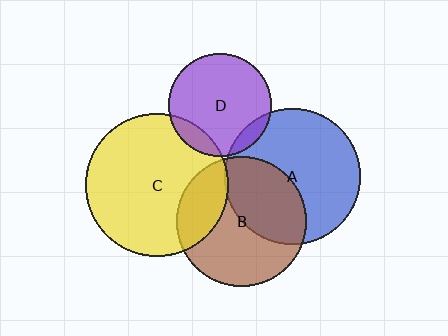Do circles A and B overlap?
Yes.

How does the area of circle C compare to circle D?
Approximately 1.9 times.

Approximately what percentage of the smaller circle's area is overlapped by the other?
Approximately 40%.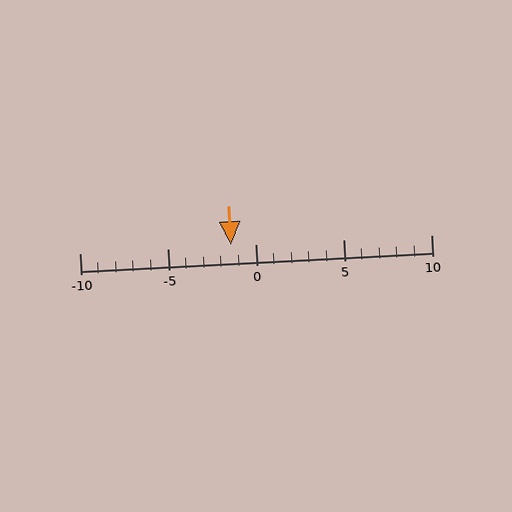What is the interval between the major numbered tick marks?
The major tick marks are spaced 5 units apart.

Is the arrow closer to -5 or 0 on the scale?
The arrow is closer to 0.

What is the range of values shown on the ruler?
The ruler shows values from -10 to 10.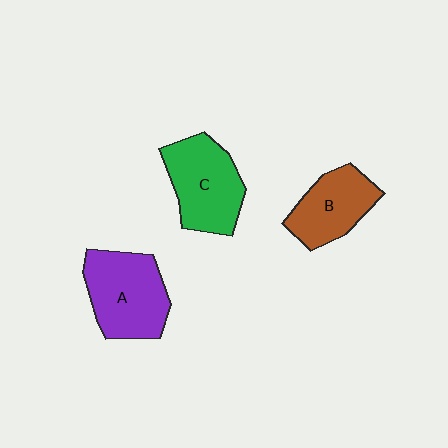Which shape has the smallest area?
Shape B (brown).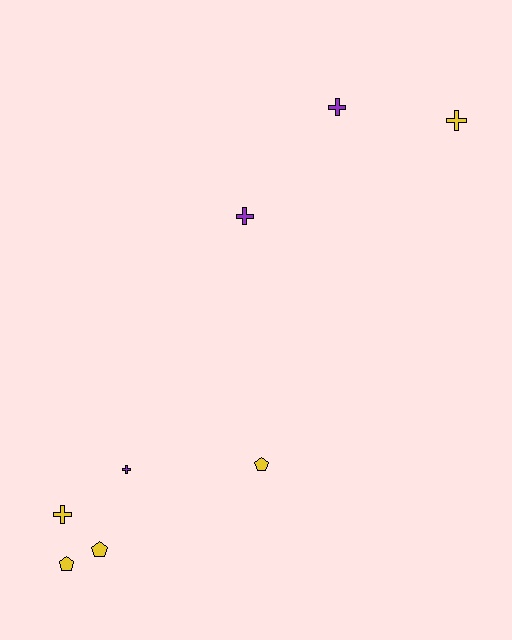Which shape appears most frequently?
Cross, with 5 objects.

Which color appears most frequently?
Yellow, with 5 objects.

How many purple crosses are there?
There are 3 purple crosses.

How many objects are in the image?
There are 8 objects.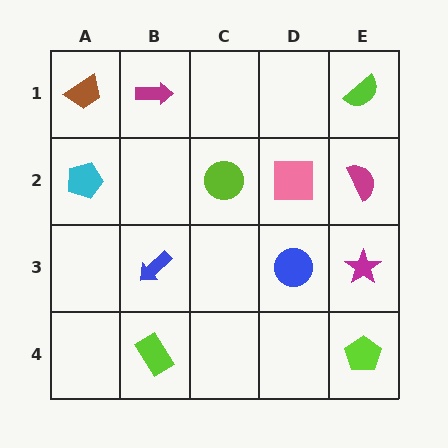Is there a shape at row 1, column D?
No, that cell is empty.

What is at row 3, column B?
A blue arrow.